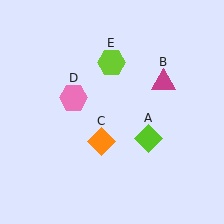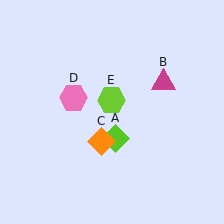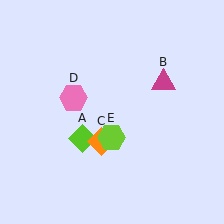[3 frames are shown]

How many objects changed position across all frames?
2 objects changed position: lime diamond (object A), lime hexagon (object E).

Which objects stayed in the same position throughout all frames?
Magenta triangle (object B) and orange diamond (object C) and pink hexagon (object D) remained stationary.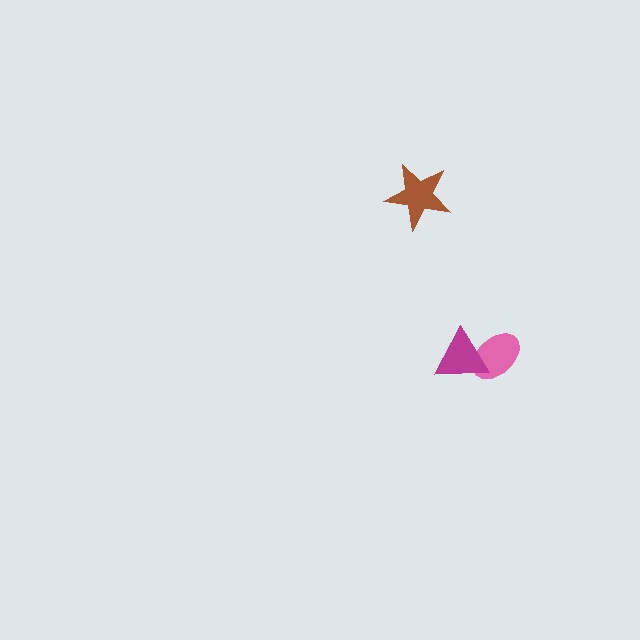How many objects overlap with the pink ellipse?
1 object overlaps with the pink ellipse.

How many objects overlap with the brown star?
0 objects overlap with the brown star.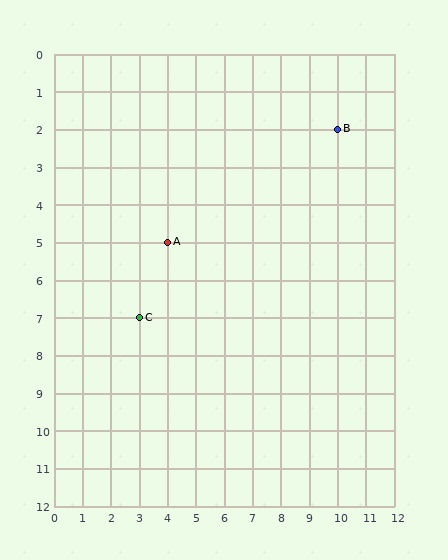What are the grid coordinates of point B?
Point B is at grid coordinates (10, 2).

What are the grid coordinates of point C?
Point C is at grid coordinates (3, 7).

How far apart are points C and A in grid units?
Points C and A are 1 column and 2 rows apart (about 2.2 grid units diagonally).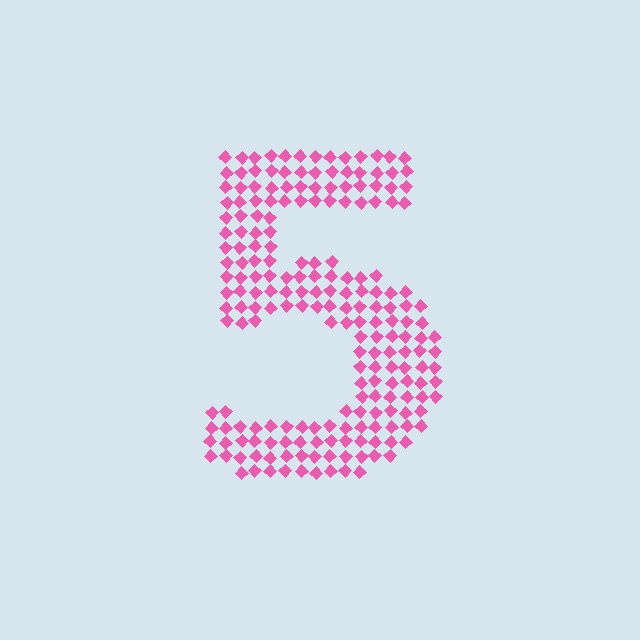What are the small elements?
The small elements are diamonds.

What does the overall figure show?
The overall figure shows the digit 5.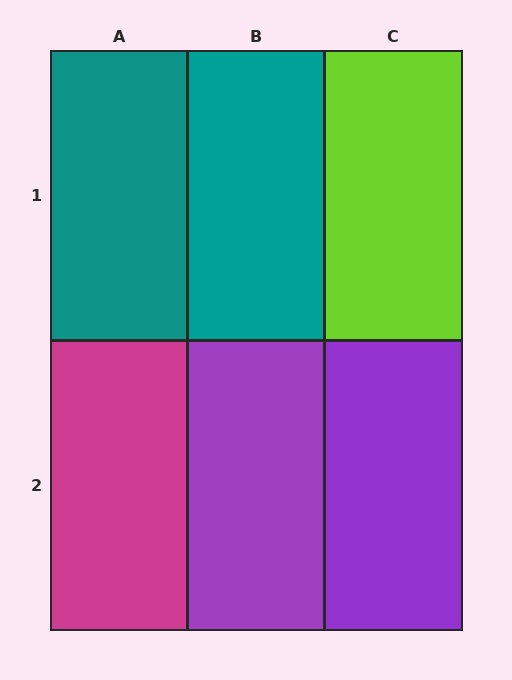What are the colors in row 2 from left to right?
Magenta, purple, purple.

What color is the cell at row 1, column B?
Teal.